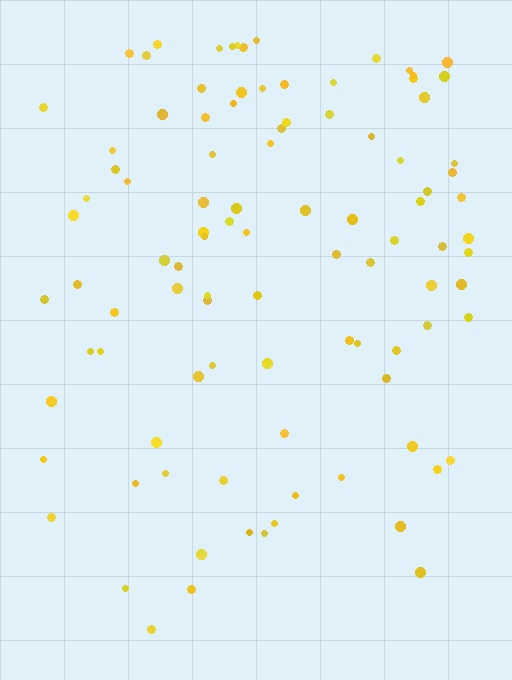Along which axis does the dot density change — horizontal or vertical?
Vertical.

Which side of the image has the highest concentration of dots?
The top.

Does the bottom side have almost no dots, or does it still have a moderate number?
Still a moderate number, just noticeably fewer than the top.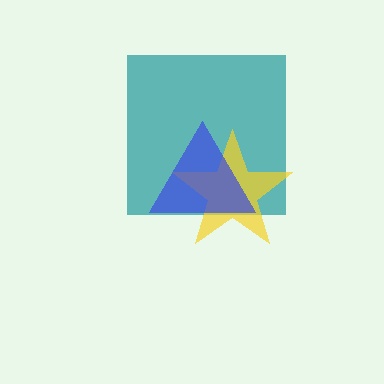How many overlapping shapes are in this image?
There are 3 overlapping shapes in the image.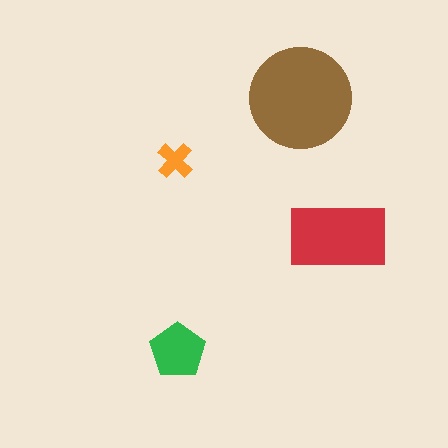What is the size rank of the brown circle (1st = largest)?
1st.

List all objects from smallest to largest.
The orange cross, the green pentagon, the red rectangle, the brown circle.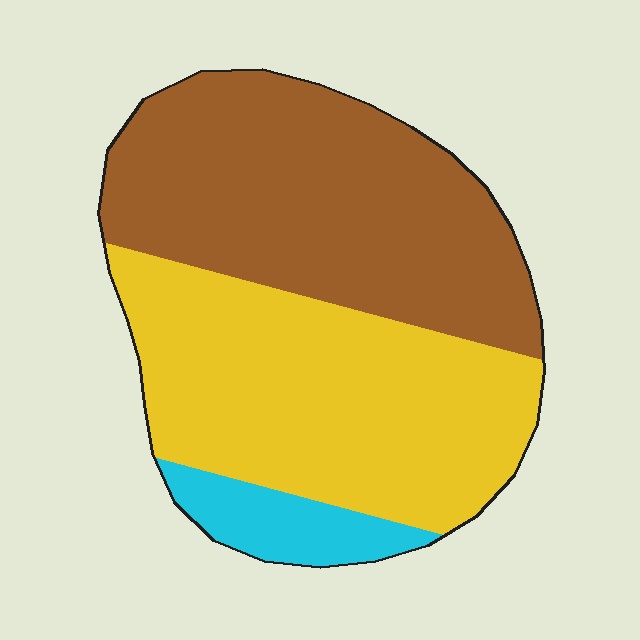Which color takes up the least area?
Cyan, at roughly 10%.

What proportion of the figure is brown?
Brown takes up about one half (1/2) of the figure.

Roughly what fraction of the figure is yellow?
Yellow covers 45% of the figure.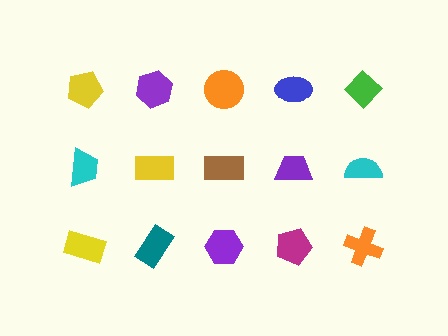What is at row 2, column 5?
A cyan semicircle.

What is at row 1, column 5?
A green diamond.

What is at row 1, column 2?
A purple hexagon.